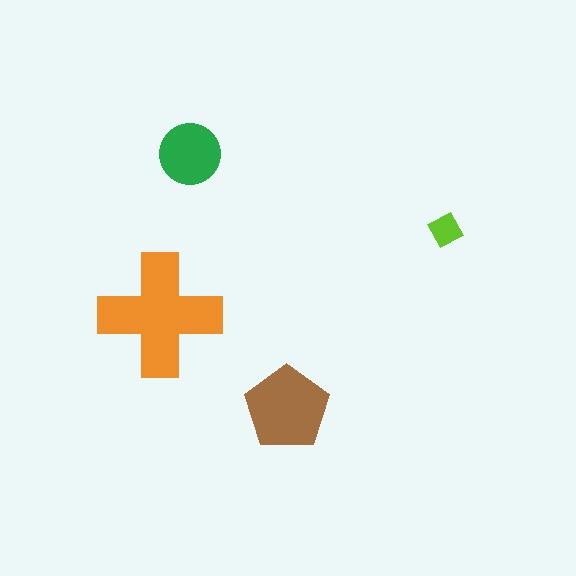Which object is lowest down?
The brown pentagon is bottommost.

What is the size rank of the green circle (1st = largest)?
3rd.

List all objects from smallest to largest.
The lime diamond, the green circle, the brown pentagon, the orange cross.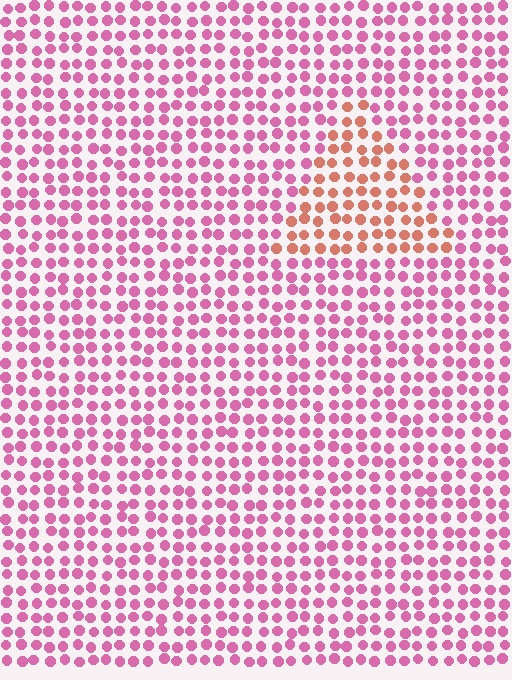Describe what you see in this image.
The image is filled with small pink elements in a uniform arrangement. A triangle-shaped region is visible where the elements are tinted to a slightly different hue, forming a subtle color boundary.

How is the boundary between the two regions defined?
The boundary is defined purely by a slight shift in hue (about 44 degrees). Spacing, size, and orientation are identical on both sides.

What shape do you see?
I see a triangle.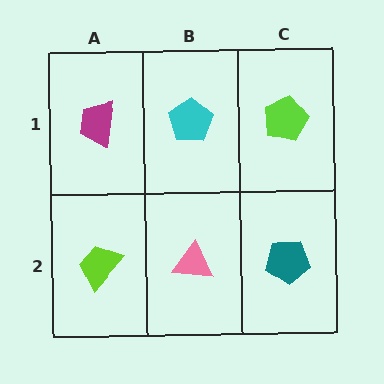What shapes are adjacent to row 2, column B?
A cyan pentagon (row 1, column B), a lime trapezoid (row 2, column A), a teal pentagon (row 2, column C).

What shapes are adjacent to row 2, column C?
A lime pentagon (row 1, column C), a pink triangle (row 2, column B).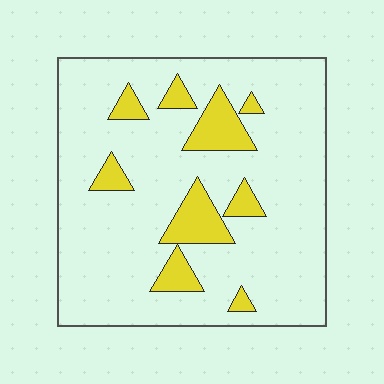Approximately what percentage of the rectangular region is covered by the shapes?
Approximately 15%.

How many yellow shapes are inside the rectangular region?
9.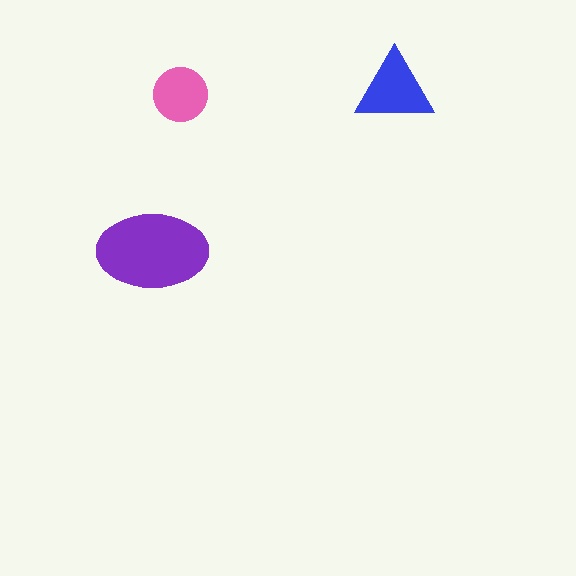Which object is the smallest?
The pink circle.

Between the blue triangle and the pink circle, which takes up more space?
The blue triangle.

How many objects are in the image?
There are 3 objects in the image.